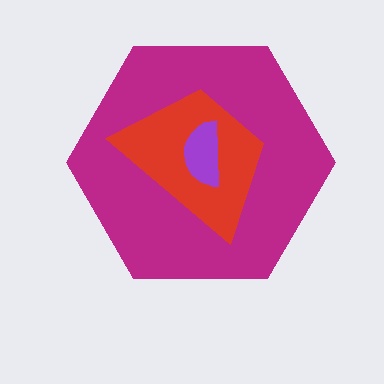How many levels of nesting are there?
3.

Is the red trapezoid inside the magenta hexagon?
Yes.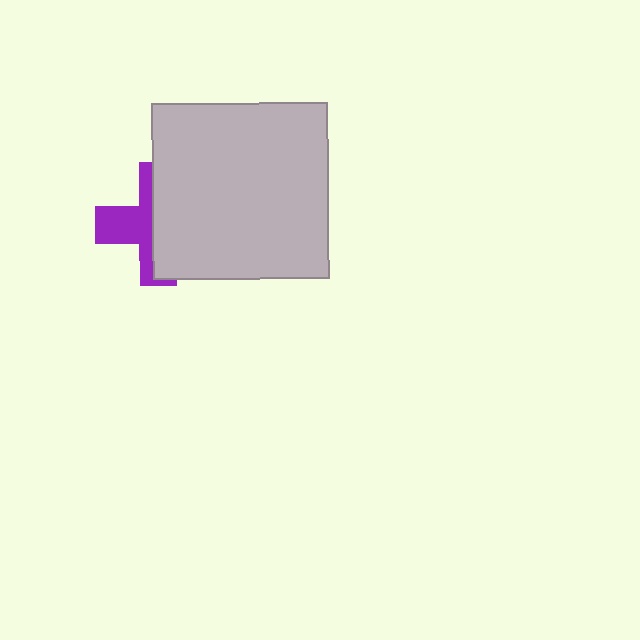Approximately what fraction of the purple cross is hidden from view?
Roughly 56% of the purple cross is hidden behind the light gray square.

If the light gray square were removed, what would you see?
You would see the complete purple cross.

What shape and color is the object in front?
The object in front is a light gray square.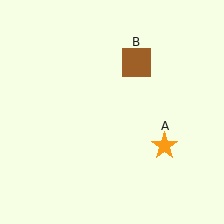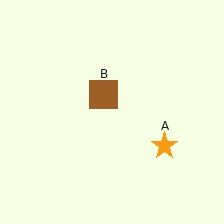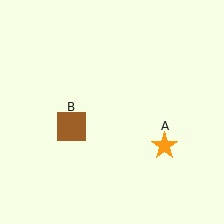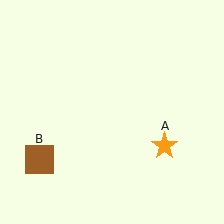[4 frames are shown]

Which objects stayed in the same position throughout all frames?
Orange star (object A) remained stationary.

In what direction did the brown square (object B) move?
The brown square (object B) moved down and to the left.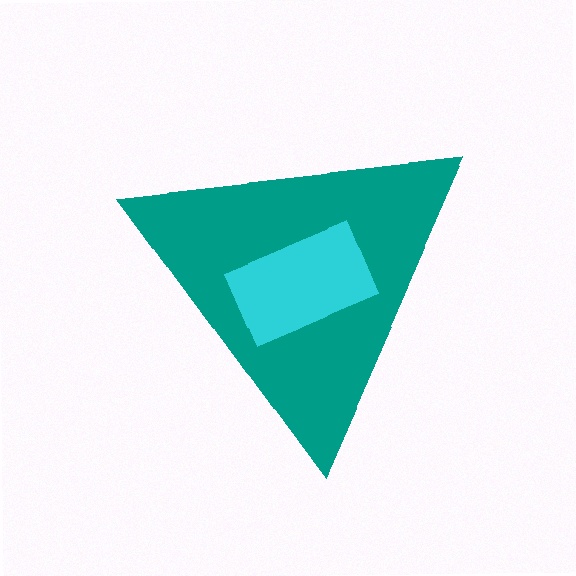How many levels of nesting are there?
2.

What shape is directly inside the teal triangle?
The cyan rectangle.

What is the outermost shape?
The teal triangle.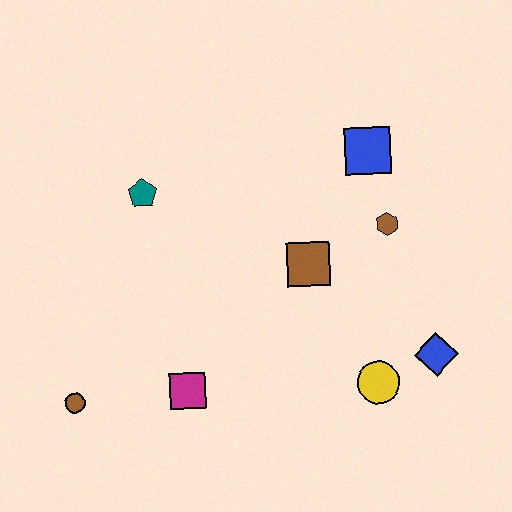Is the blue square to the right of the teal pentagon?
Yes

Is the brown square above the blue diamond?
Yes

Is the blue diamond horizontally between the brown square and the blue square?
No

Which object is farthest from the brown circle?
The blue square is farthest from the brown circle.